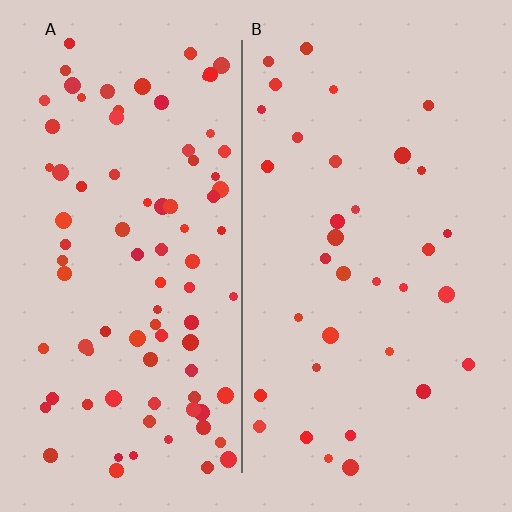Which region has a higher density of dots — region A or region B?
A (the left).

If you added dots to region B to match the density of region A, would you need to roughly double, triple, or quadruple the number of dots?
Approximately triple.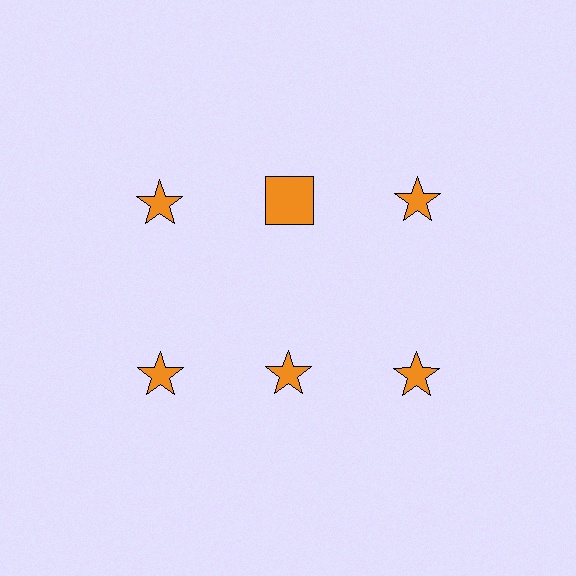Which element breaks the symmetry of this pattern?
The orange square in the top row, second from left column breaks the symmetry. All other shapes are orange stars.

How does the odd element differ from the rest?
It has a different shape: square instead of star.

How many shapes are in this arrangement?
There are 6 shapes arranged in a grid pattern.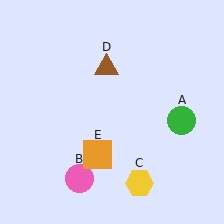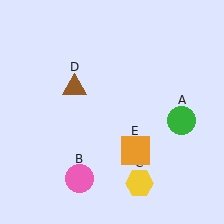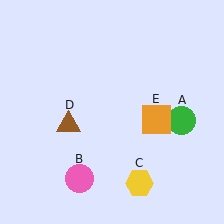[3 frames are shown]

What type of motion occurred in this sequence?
The brown triangle (object D), orange square (object E) rotated counterclockwise around the center of the scene.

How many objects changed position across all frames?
2 objects changed position: brown triangle (object D), orange square (object E).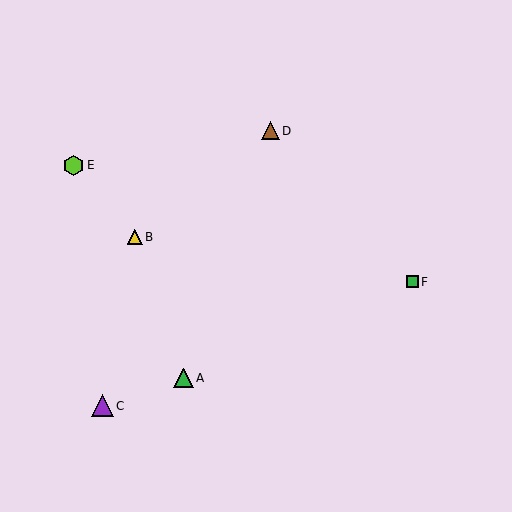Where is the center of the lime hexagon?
The center of the lime hexagon is at (74, 165).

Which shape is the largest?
The purple triangle (labeled C) is the largest.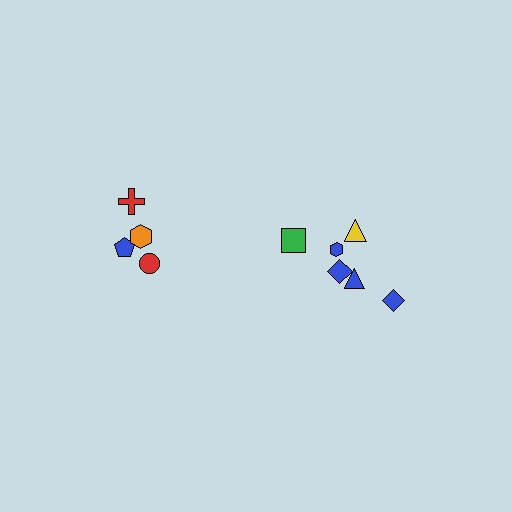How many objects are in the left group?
There are 4 objects.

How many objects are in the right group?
There are 6 objects.